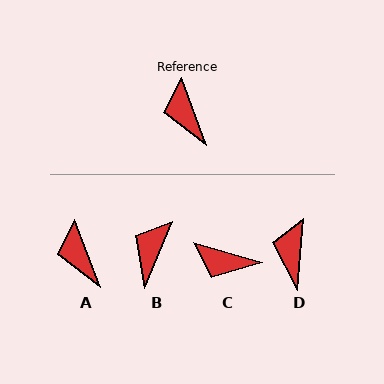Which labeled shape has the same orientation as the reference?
A.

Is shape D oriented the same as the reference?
No, it is off by about 25 degrees.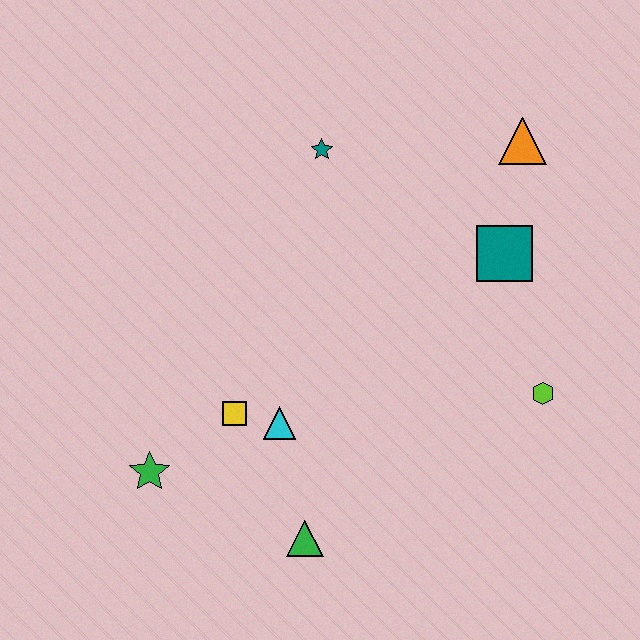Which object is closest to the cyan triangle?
The yellow square is closest to the cyan triangle.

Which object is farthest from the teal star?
The green triangle is farthest from the teal star.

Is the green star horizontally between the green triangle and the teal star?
No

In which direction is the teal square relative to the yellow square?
The teal square is to the right of the yellow square.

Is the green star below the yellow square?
Yes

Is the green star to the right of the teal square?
No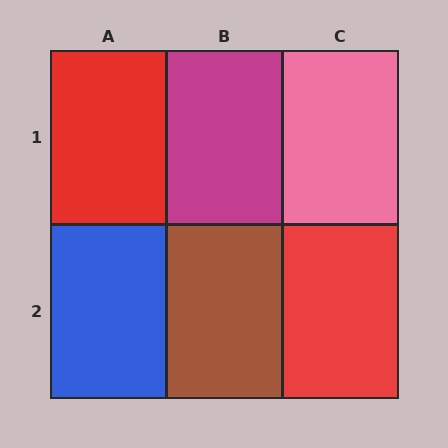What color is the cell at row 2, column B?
Brown.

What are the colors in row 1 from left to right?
Red, magenta, pink.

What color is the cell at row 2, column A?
Blue.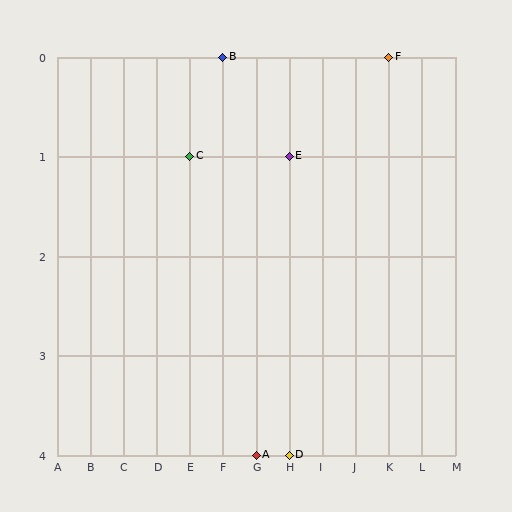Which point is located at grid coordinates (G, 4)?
Point A is at (G, 4).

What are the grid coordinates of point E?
Point E is at grid coordinates (H, 1).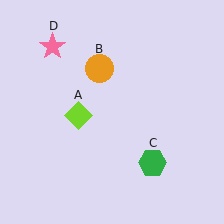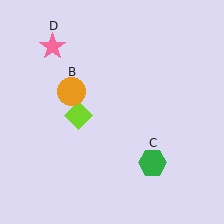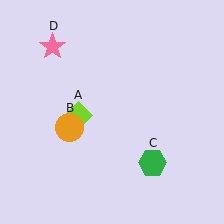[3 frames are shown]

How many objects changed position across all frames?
1 object changed position: orange circle (object B).